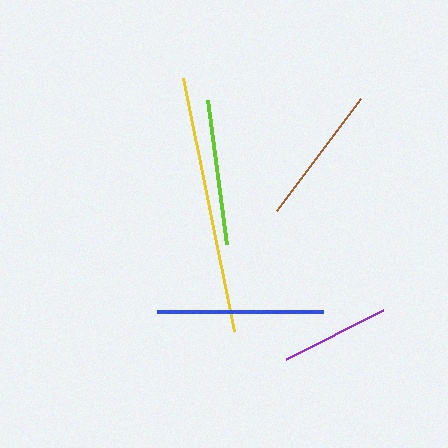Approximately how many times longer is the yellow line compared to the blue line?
The yellow line is approximately 1.6 times the length of the blue line.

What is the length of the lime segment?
The lime segment is approximately 146 pixels long.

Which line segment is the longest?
The yellow line is the longest at approximately 258 pixels.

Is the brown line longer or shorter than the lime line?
The lime line is longer than the brown line.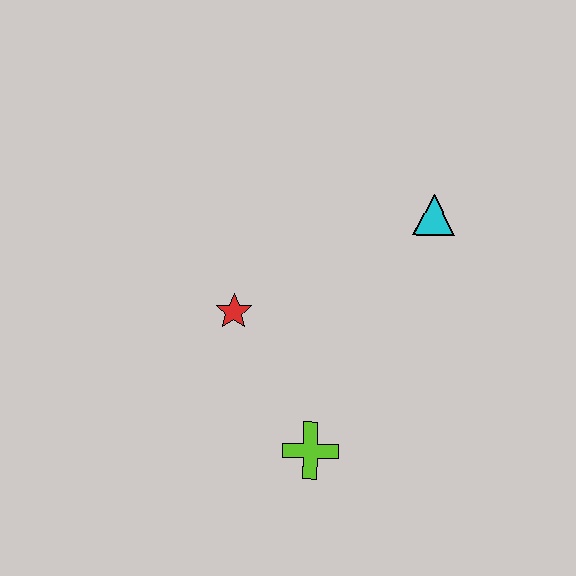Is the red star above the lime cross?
Yes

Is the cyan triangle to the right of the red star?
Yes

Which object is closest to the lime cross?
The red star is closest to the lime cross.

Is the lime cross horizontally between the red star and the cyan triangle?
Yes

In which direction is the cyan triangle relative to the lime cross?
The cyan triangle is above the lime cross.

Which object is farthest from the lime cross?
The cyan triangle is farthest from the lime cross.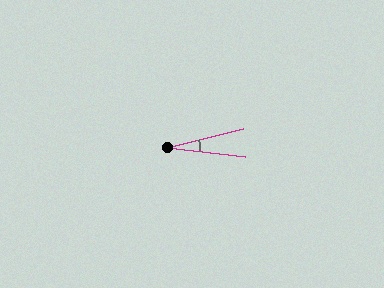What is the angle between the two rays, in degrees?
Approximately 21 degrees.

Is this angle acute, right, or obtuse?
It is acute.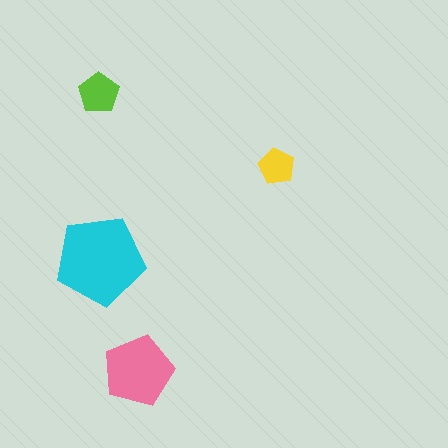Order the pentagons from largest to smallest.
the cyan one, the pink one, the lime one, the yellow one.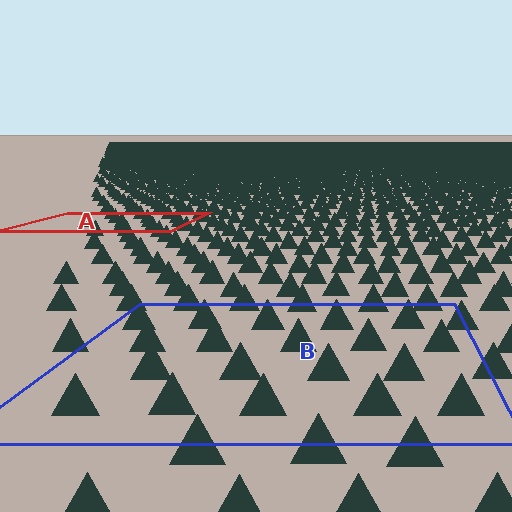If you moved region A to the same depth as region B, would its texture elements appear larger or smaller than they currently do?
They would appear larger. At a closer depth, the same texture elements are projected at a bigger on-screen size.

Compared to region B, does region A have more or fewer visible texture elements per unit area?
Region A has more texture elements per unit area — they are packed more densely because it is farther away.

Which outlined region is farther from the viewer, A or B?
Region A is farther from the viewer — the texture elements inside it appear smaller and more densely packed.